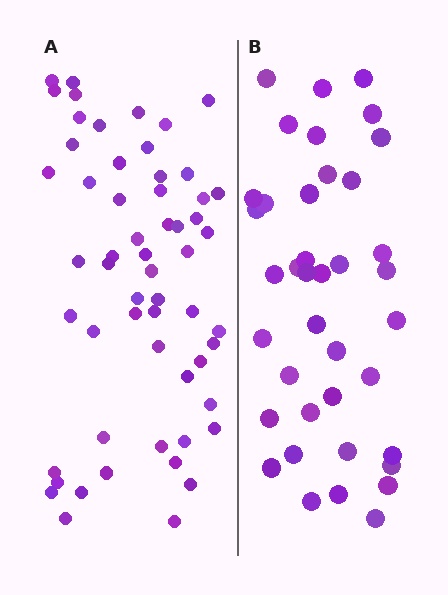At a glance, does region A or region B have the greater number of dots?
Region A (the left region) has more dots.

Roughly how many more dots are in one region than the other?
Region A has approximately 20 more dots than region B.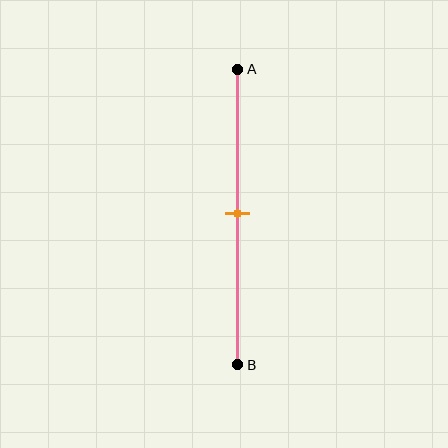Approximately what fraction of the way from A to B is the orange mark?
The orange mark is approximately 50% of the way from A to B.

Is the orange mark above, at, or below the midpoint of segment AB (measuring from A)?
The orange mark is approximately at the midpoint of segment AB.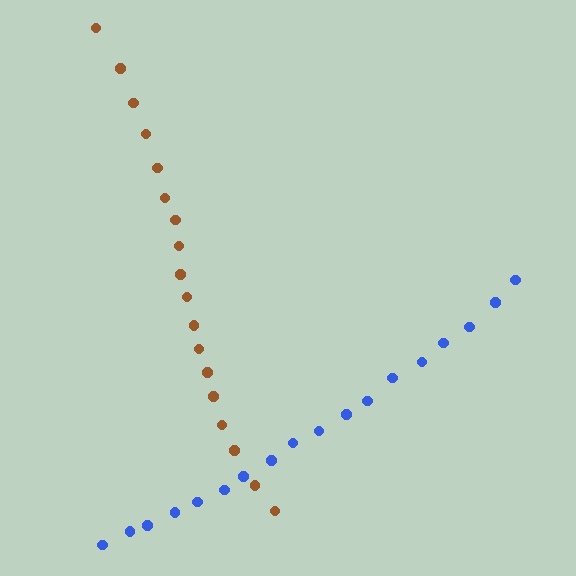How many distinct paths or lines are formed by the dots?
There are 2 distinct paths.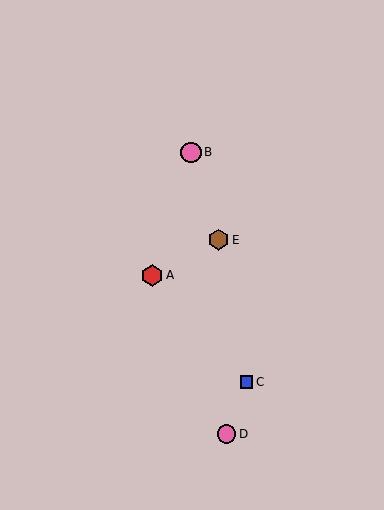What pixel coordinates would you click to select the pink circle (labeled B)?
Click at (191, 152) to select the pink circle B.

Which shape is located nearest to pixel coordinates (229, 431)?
The pink circle (labeled D) at (226, 434) is nearest to that location.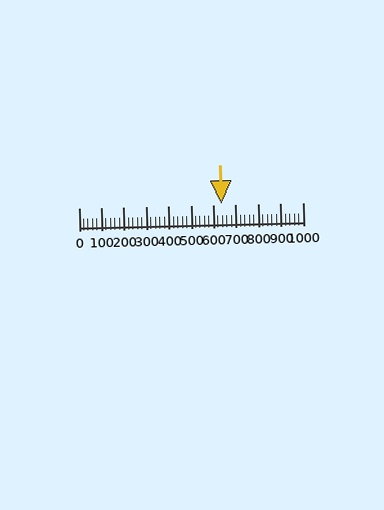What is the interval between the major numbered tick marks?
The major tick marks are spaced 100 units apart.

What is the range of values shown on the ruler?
The ruler shows values from 0 to 1000.